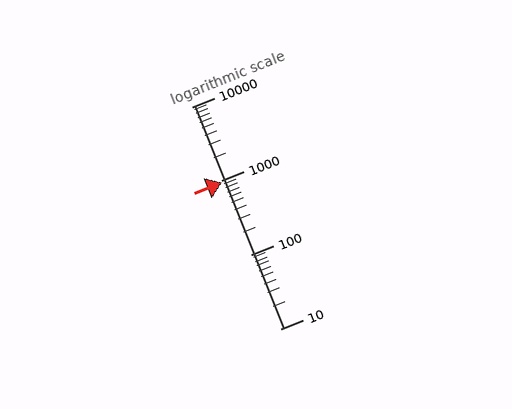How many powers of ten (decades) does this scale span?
The scale spans 3 decades, from 10 to 10000.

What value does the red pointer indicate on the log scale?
The pointer indicates approximately 950.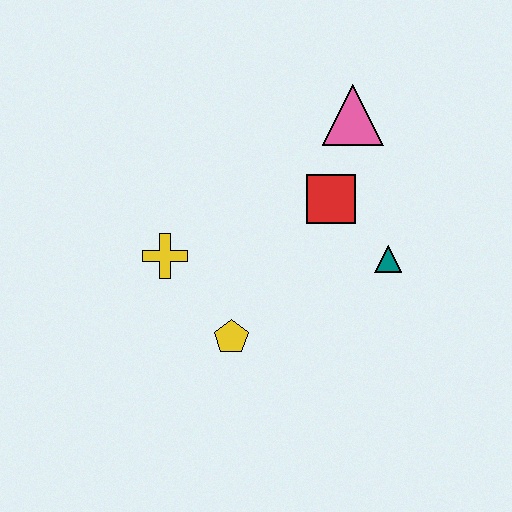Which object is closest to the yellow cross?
The yellow pentagon is closest to the yellow cross.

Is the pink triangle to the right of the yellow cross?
Yes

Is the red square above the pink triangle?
No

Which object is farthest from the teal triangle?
The yellow cross is farthest from the teal triangle.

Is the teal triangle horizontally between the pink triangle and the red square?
No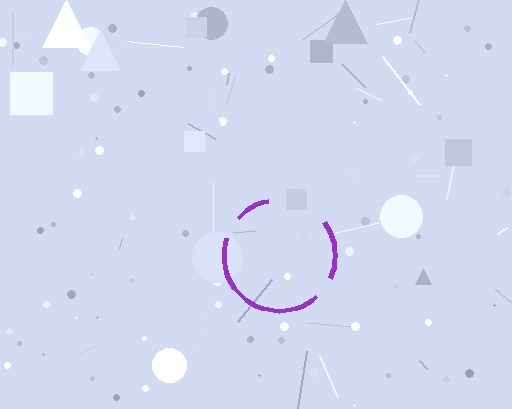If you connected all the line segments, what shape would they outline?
They would outline a circle.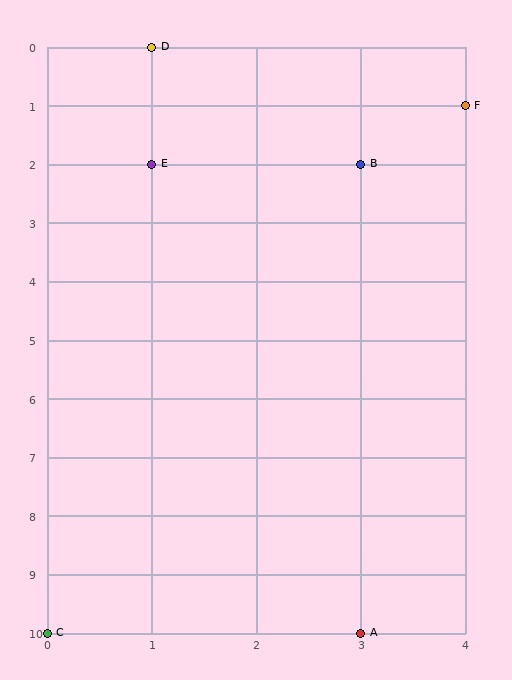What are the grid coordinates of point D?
Point D is at grid coordinates (1, 0).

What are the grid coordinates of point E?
Point E is at grid coordinates (1, 2).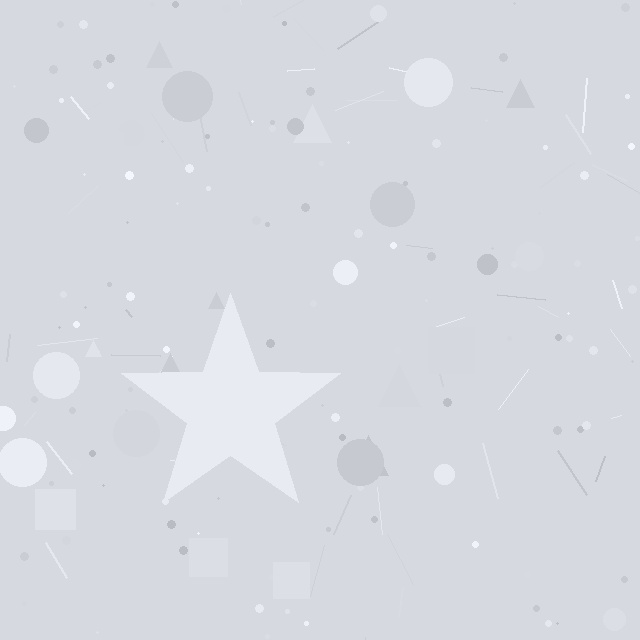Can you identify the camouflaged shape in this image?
The camouflaged shape is a star.